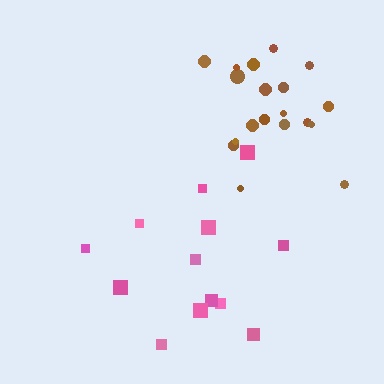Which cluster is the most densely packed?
Brown.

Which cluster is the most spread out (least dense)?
Pink.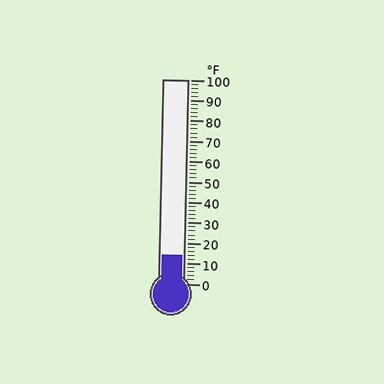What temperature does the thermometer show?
The thermometer shows approximately 14°F.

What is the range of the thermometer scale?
The thermometer scale ranges from 0°F to 100°F.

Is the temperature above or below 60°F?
The temperature is below 60°F.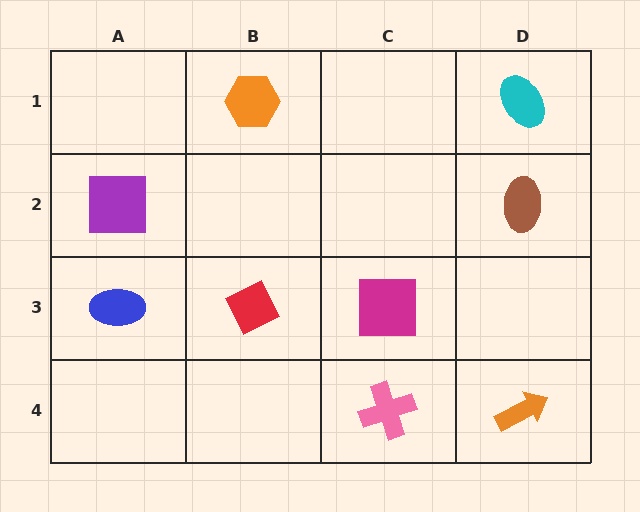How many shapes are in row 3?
3 shapes.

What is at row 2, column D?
A brown ellipse.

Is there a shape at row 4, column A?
No, that cell is empty.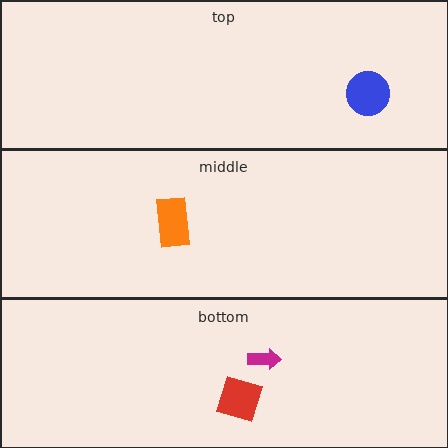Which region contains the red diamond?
The bottom region.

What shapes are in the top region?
The blue circle.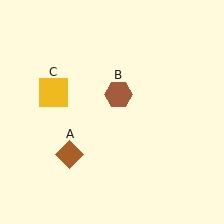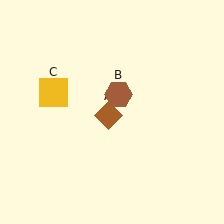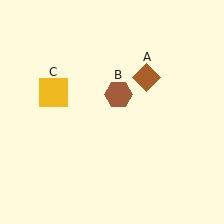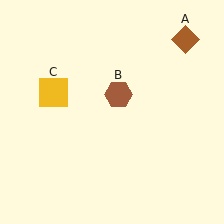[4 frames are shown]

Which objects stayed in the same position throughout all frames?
Brown hexagon (object B) and yellow square (object C) remained stationary.